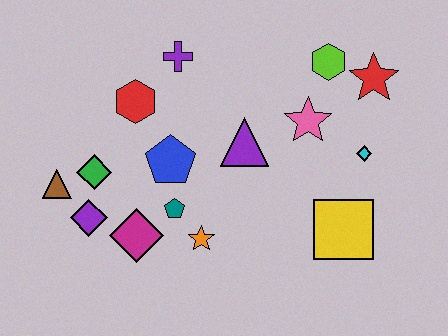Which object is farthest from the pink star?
The brown triangle is farthest from the pink star.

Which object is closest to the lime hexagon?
The red star is closest to the lime hexagon.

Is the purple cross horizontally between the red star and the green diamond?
Yes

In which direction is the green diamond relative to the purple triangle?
The green diamond is to the left of the purple triangle.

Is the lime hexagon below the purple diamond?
No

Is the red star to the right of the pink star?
Yes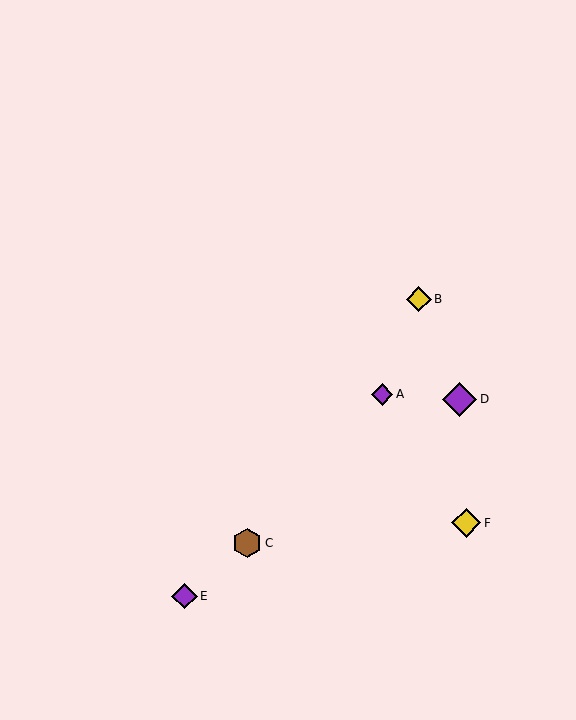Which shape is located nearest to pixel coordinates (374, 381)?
The purple diamond (labeled A) at (382, 394) is nearest to that location.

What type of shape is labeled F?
Shape F is a yellow diamond.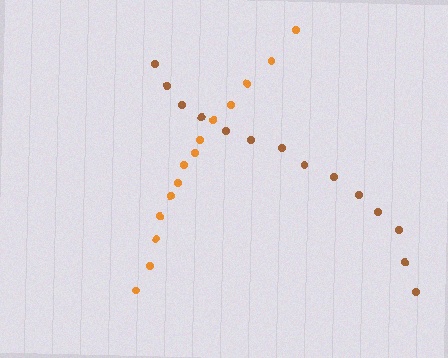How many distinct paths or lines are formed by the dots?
There are 2 distinct paths.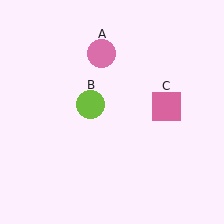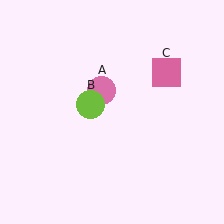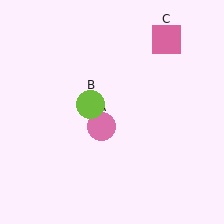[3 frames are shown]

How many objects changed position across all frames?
2 objects changed position: pink circle (object A), pink square (object C).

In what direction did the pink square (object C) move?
The pink square (object C) moved up.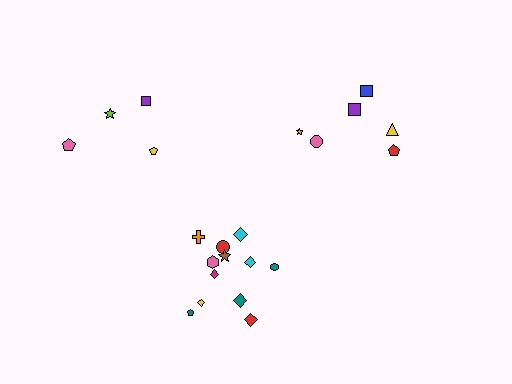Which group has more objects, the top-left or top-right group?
The top-right group.